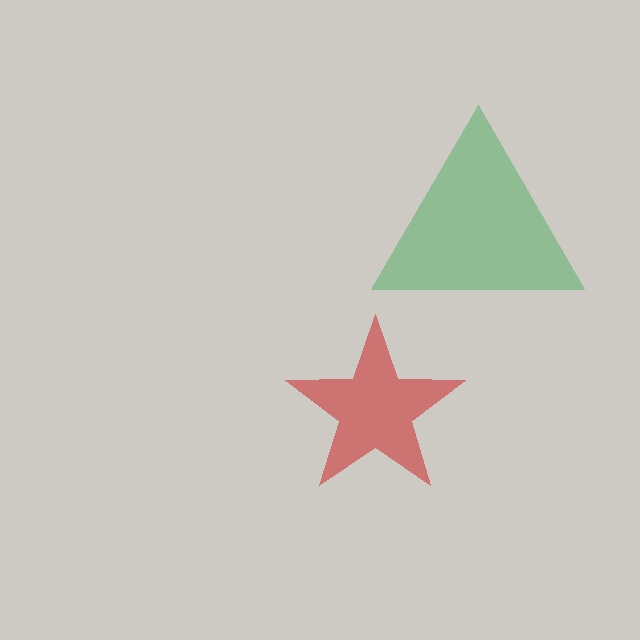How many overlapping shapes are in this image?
There are 2 overlapping shapes in the image.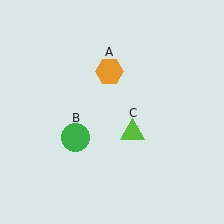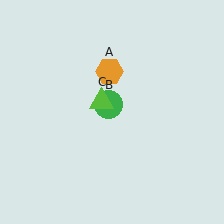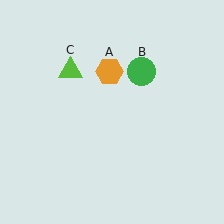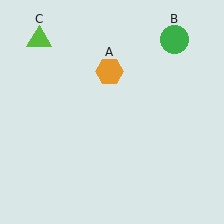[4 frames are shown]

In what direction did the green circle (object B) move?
The green circle (object B) moved up and to the right.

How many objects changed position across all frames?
2 objects changed position: green circle (object B), lime triangle (object C).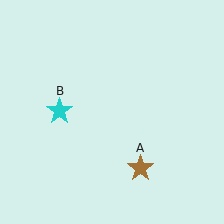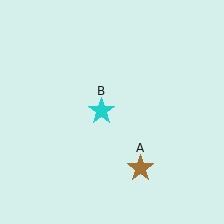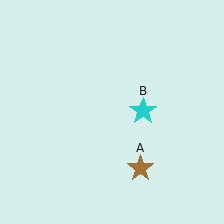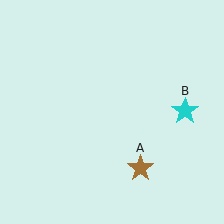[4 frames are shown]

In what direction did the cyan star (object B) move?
The cyan star (object B) moved right.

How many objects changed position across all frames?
1 object changed position: cyan star (object B).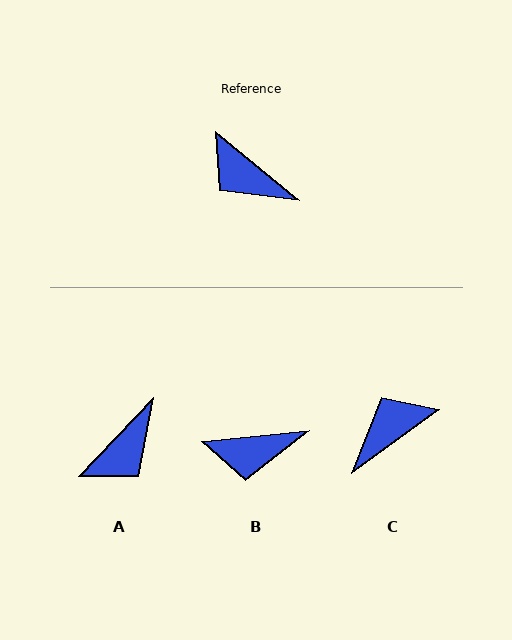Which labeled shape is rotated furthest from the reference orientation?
C, about 105 degrees away.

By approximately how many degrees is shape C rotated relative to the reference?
Approximately 105 degrees clockwise.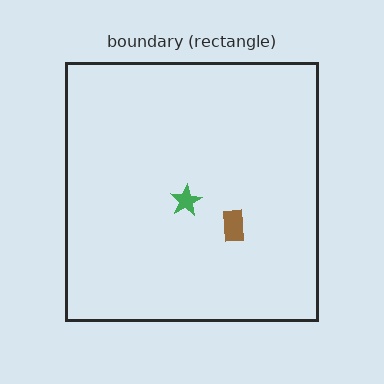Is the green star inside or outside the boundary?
Inside.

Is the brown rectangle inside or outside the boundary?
Inside.